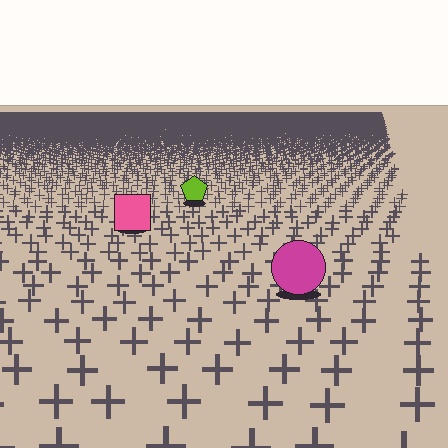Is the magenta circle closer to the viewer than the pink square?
Yes. The magenta circle is closer — you can tell from the texture gradient: the ground texture is coarser near it.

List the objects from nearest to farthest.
From nearest to farthest: the magenta circle, the pink square, the lime pentagon.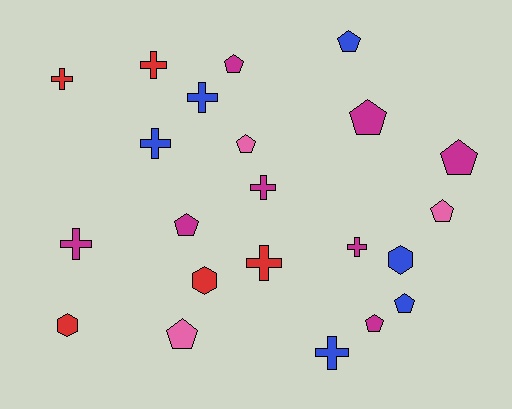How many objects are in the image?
There are 22 objects.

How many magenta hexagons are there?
There are no magenta hexagons.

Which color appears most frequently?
Magenta, with 8 objects.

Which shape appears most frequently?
Pentagon, with 10 objects.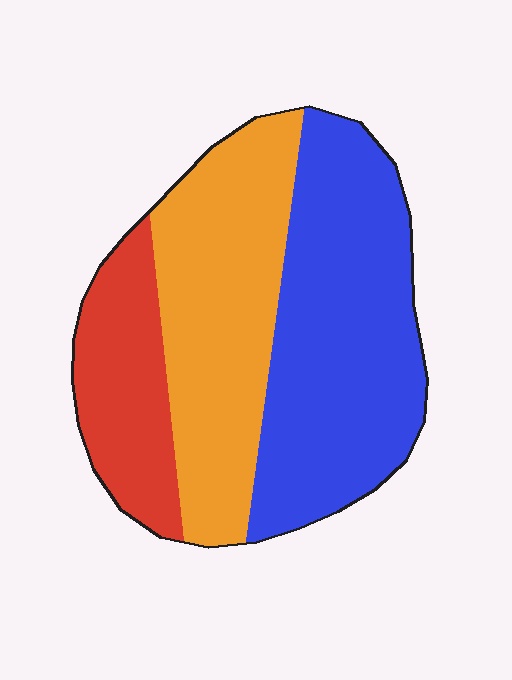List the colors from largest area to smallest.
From largest to smallest: blue, orange, red.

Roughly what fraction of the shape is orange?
Orange takes up about three eighths (3/8) of the shape.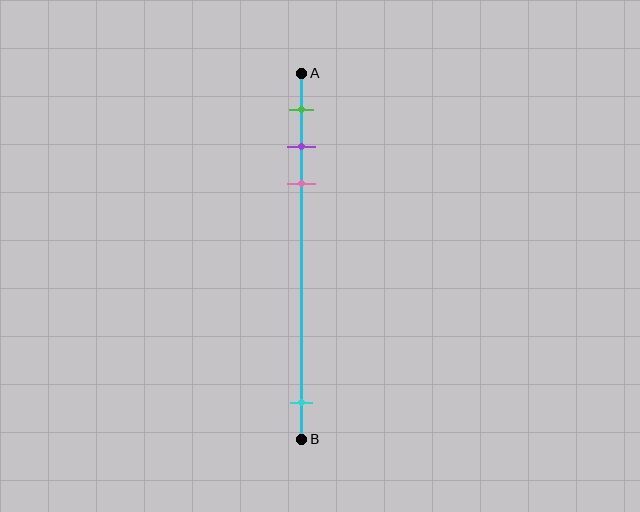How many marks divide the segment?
There are 4 marks dividing the segment.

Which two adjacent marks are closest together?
The purple and pink marks are the closest adjacent pair.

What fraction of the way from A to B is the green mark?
The green mark is approximately 10% (0.1) of the way from A to B.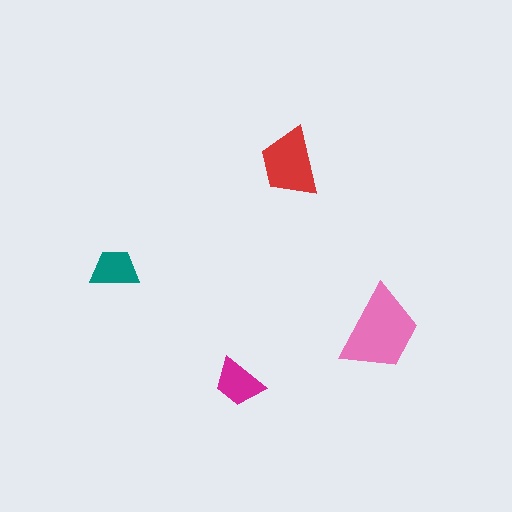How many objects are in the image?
There are 4 objects in the image.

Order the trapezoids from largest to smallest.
the pink one, the red one, the magenta one, the teal one.